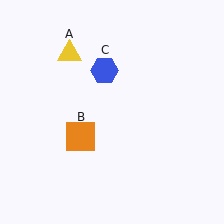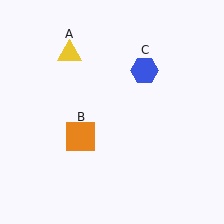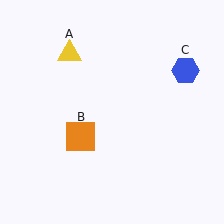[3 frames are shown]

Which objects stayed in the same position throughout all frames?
Yellow triangle (object A) and orange square (object B) remained stationary.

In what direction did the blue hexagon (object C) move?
The blue hexagon (object C) moved right.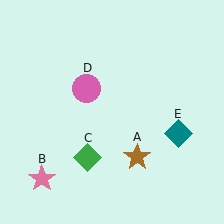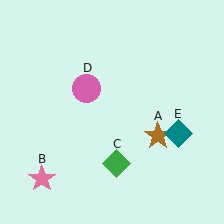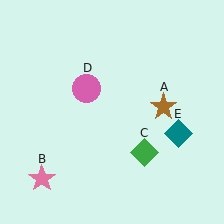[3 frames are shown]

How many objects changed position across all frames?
2 objects changed position: brown star (object A), green diamond (object C).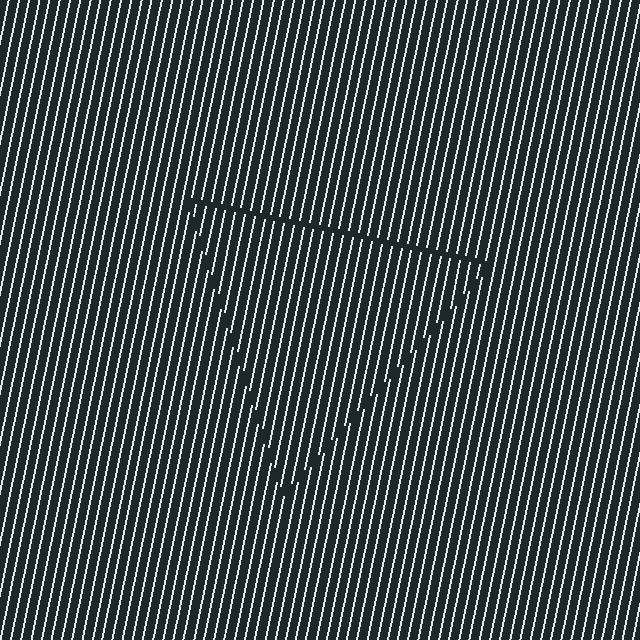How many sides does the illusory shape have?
3 sides — the line-ends trace a triangle.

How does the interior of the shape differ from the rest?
The interior of the shape contains the same grating, shifted by half a period — the contour is defined by the phase discontinuity where line-ends from the inner and outer gratings abut.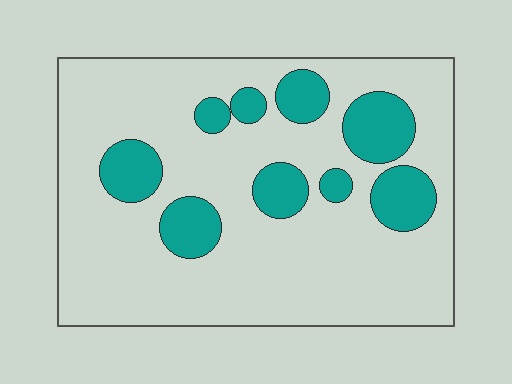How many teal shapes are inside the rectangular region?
9.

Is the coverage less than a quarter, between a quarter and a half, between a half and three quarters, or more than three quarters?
Less than a quarter.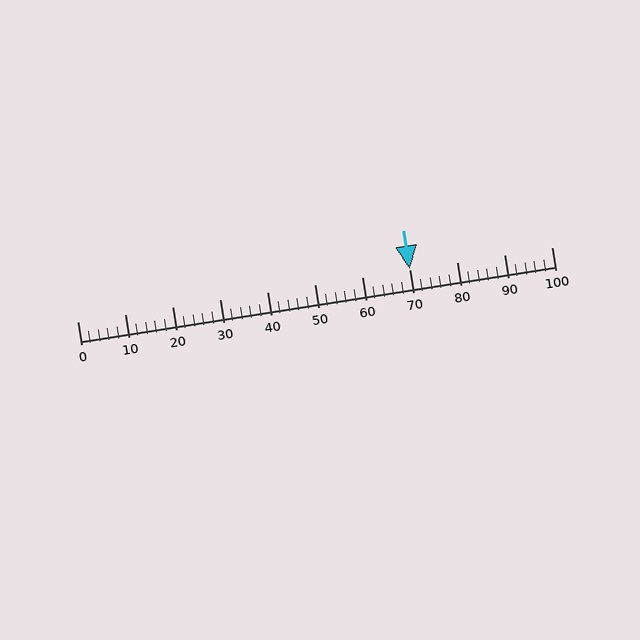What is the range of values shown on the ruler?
The ruler shows values from 0 to 100.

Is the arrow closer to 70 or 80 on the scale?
The arrow is closer to 70.